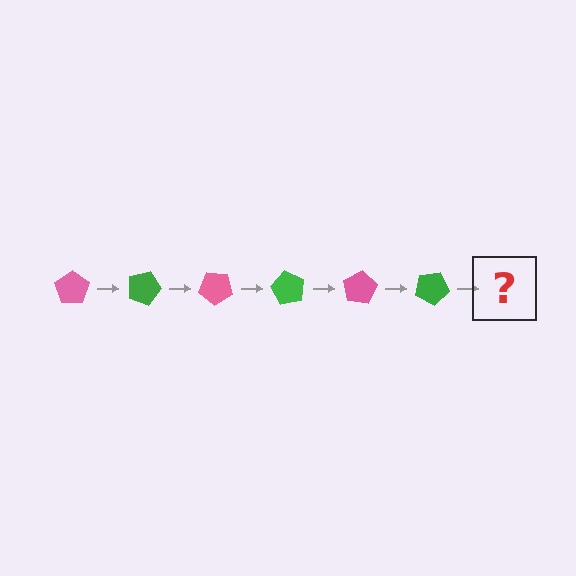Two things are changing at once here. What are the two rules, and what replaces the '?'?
The two rules are that it rotates 20 degrees each step and the color cycles through pink and green. The '?' should be a pink pentagon, rotated 120 degrees from the start.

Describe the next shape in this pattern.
It should be a pink pentagon, rotated 120 degrees from the start.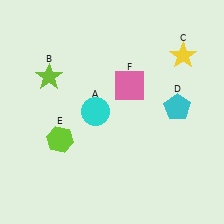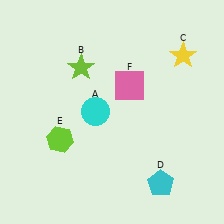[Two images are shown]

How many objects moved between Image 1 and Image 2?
2 objects moved between the two images.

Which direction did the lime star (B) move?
The lime star (B) moved right.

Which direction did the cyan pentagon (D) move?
The cyan pentagon (D) moved down.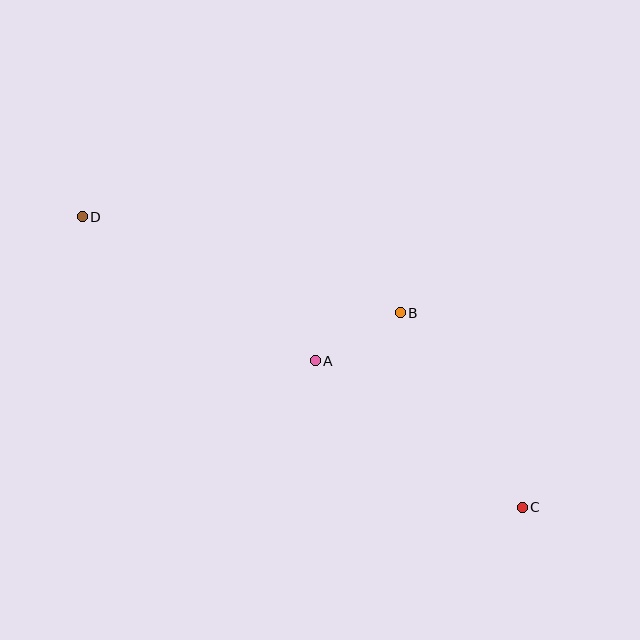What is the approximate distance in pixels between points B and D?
The distance between B and D is approximately 332 pixels.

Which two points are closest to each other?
Points A and B are closest to each other.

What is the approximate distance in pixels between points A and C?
The distance between A and C is approximately 254 pixels.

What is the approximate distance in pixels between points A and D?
The distance between A and D is approximately 274 pixels.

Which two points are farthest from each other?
Points C and D are farthest from each other.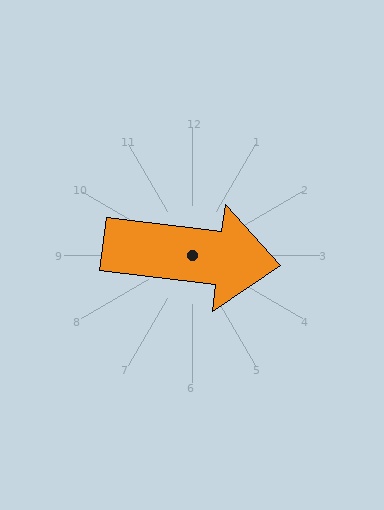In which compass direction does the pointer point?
East.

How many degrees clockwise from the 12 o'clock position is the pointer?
Approximately 97 degrees.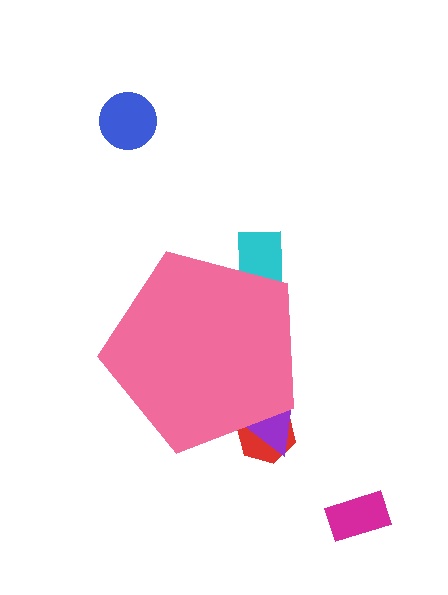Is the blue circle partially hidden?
No, the blue circle is fully visible.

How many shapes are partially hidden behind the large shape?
3 shapes are partially hidden.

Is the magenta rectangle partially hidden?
No, the magenta rectangle is fully visible.